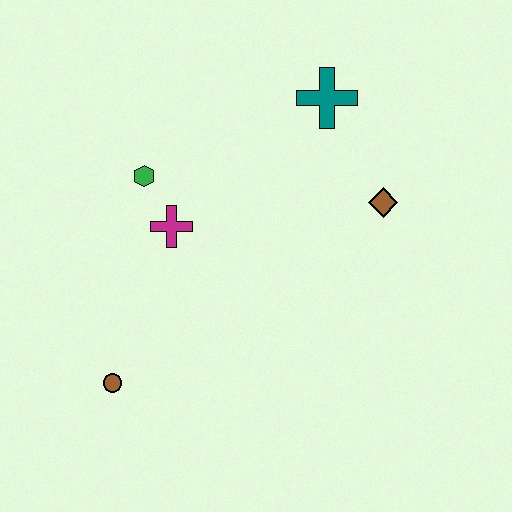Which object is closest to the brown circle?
The magenta cross is closest to the brown circle.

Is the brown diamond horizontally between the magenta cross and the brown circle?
No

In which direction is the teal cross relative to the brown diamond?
The teal cross is above the brown diamond.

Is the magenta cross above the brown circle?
Yes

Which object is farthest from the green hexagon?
The brown diamond is farthest from the green hexagon.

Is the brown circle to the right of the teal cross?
No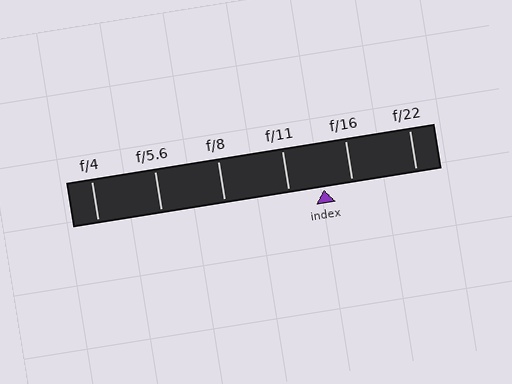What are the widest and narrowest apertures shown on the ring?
The widest aperture shown is f/4 and the narrowest is f/22.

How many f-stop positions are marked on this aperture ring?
There are 6 f-stop positions marked.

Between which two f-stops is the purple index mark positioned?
The index mark is between f/11 and f/16.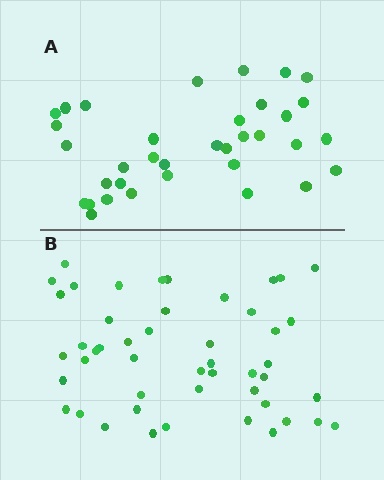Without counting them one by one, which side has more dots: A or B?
Region B (the bottom region) has more dots.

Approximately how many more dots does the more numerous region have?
Region B has approximately 15 more dots than region A.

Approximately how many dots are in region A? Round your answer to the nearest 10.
About 40 dots. (The exact count is 35, which rounds to 40.)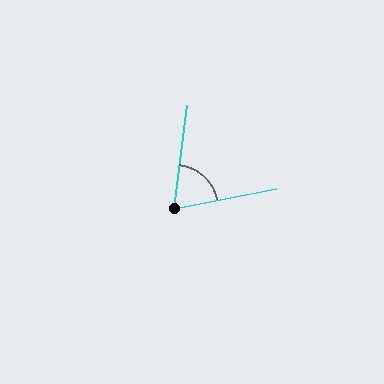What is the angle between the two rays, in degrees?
Approximately 72 degrees.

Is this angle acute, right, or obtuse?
It is acute.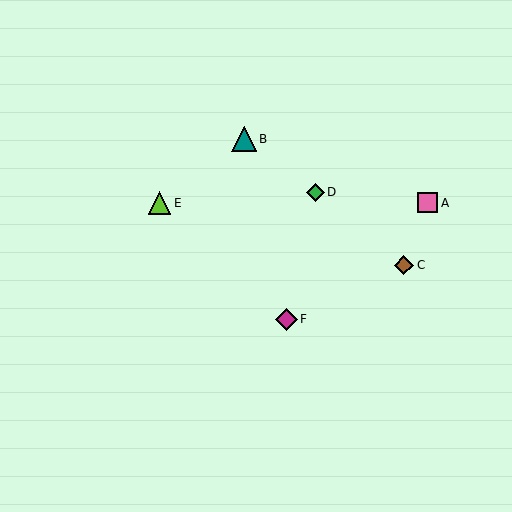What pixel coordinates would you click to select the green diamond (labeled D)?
Click at (316, 192) to select the green diamond D.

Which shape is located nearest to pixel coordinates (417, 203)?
The pink square (labeled A) at (428, 203) is nearest to that location.